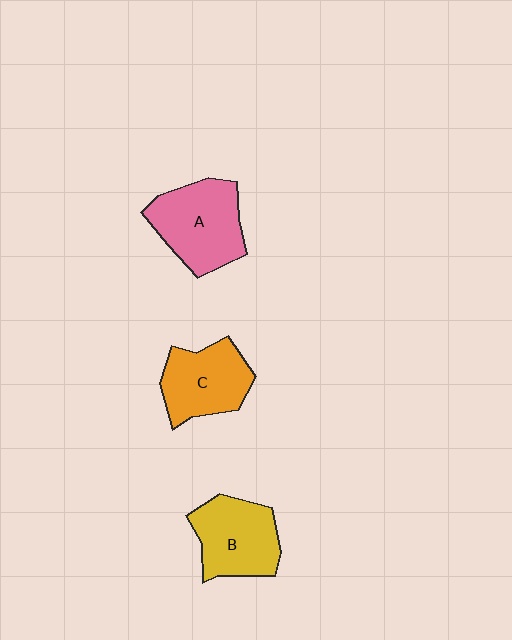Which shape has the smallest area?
Shape C (orange).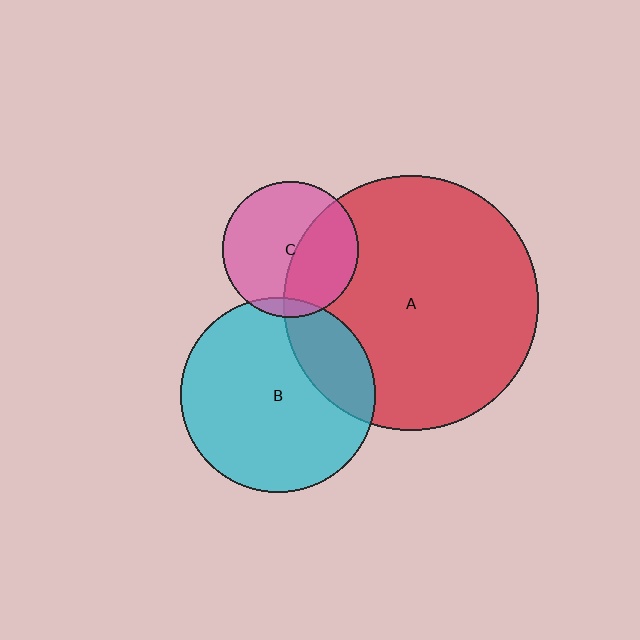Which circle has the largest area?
Circle A (red).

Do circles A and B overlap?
Yes.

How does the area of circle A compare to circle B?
Approximately 1.7 times.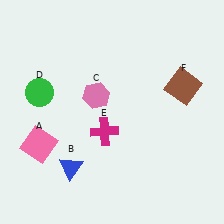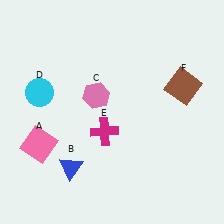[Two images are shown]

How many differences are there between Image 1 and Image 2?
There is 1 difference between the two images.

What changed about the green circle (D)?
In Image 1, D is green. In Image 2, it changed to cyan.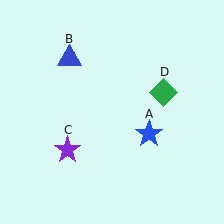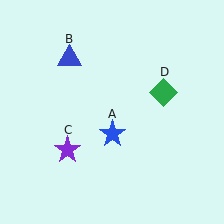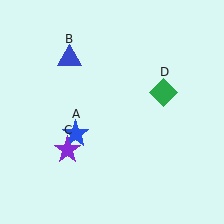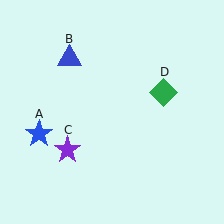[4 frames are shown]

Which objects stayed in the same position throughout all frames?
Blue triangle (object B) and purple star (object C) and green diamond (object D) remained stationary.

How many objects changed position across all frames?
1 object changed position: blue star (object A).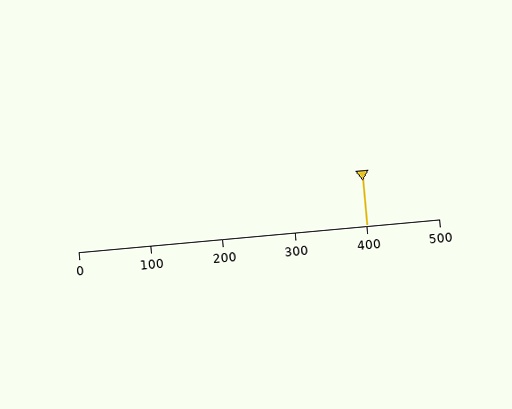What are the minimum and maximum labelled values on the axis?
The axis runs from 0 to 500.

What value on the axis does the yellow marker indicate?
The marker indicates approximately 400.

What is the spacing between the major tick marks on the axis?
The major ticks are spaced 100 apart.